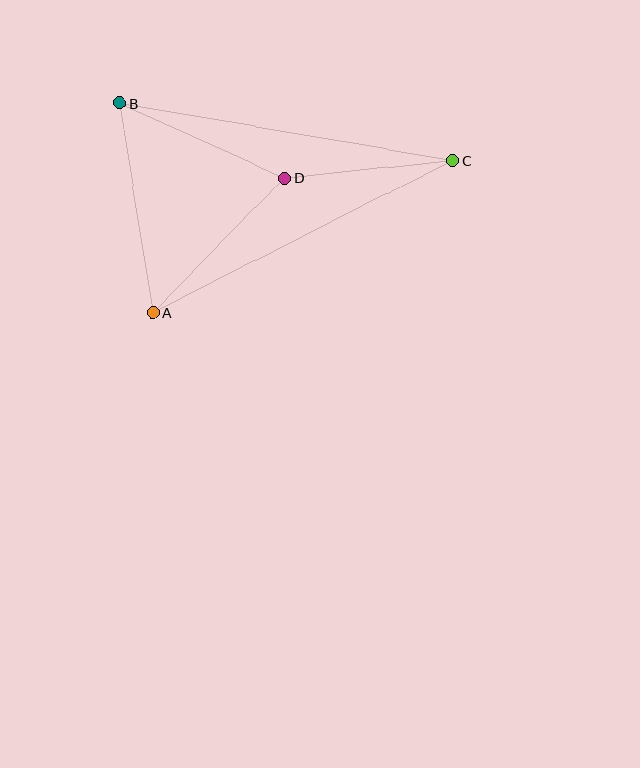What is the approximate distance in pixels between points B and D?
The distance between B and D is approximately 180 pixels.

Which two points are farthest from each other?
Points B and C are farthest from each other.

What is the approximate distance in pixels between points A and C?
The distance between A and C is approximately 336 pixels.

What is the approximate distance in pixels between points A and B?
The distance between A and B is approximately 212 pixels.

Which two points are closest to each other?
Points C and D are closest to each other.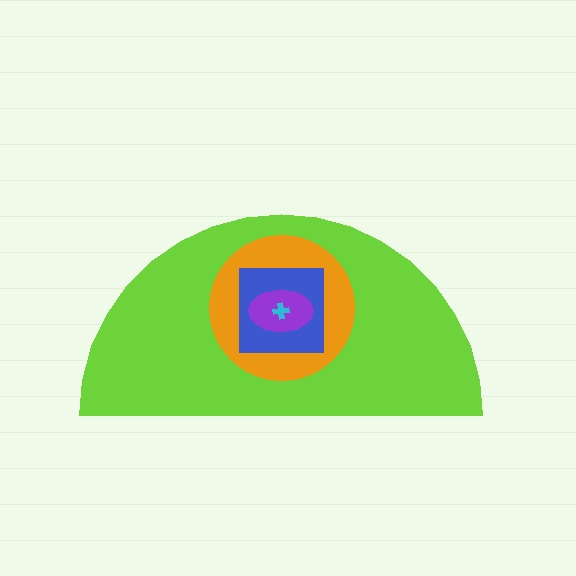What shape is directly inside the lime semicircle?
The orange circle.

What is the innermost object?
The cyan cross.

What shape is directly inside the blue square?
The purple ellipse.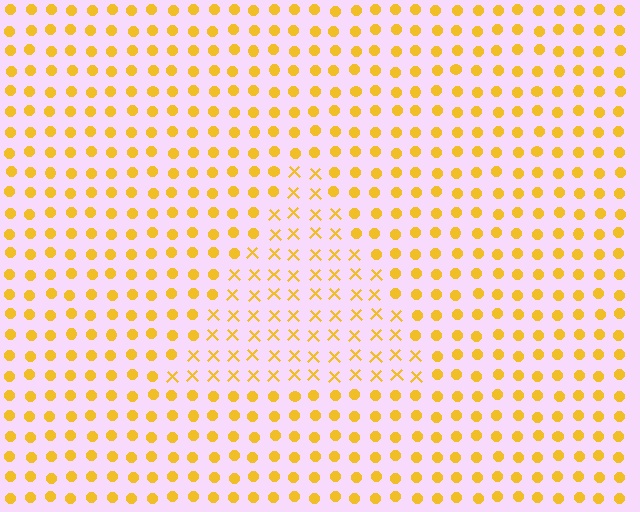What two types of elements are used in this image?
The image uses X marks inside the triangle region and circles outside it.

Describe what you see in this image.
The image is filled with small yellow elements arranged in a uniform grid. A triangle-shaped region contains X marks, while the surrounding area contains circles. The boundary is defined purely by the change in element shape.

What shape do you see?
I see a triangle.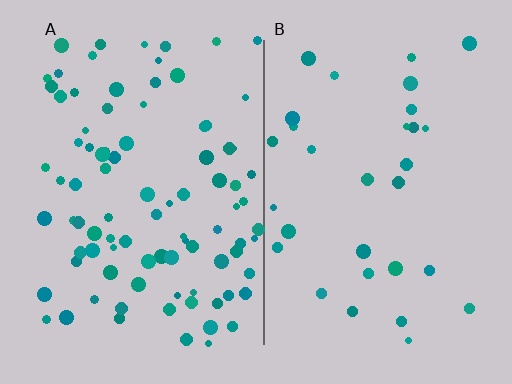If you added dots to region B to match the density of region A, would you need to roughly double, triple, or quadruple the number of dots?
Approximately triple.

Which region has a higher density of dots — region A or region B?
A (the left).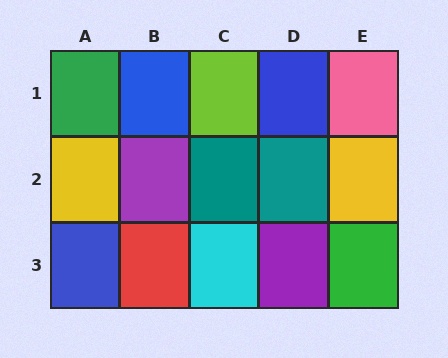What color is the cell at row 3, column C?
Cyan.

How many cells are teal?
2 cells are teal.